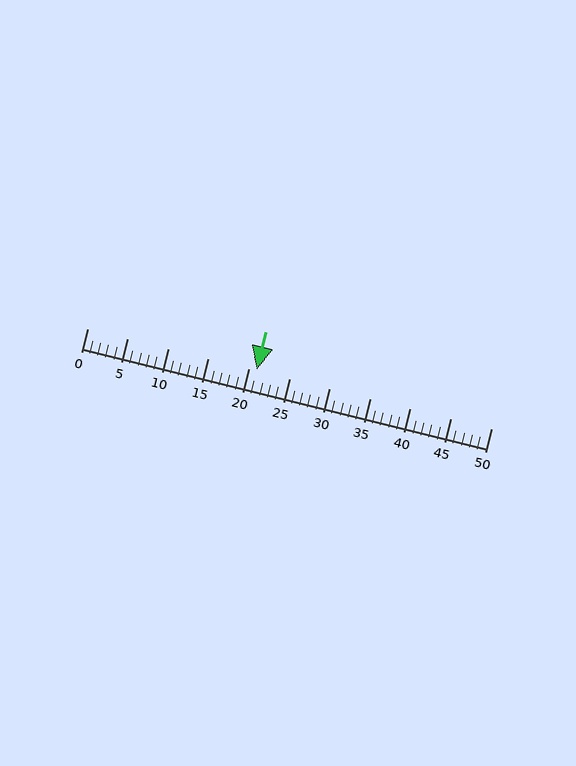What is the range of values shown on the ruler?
The ruler shows values from 0 to 50.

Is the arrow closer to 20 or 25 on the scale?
The arrow is closer to 20.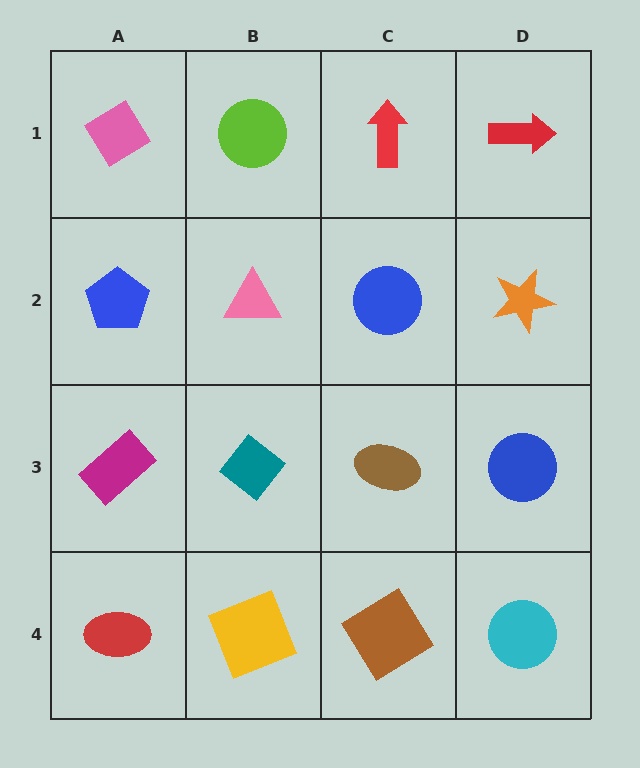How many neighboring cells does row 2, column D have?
3.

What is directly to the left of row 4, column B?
A red ellipse.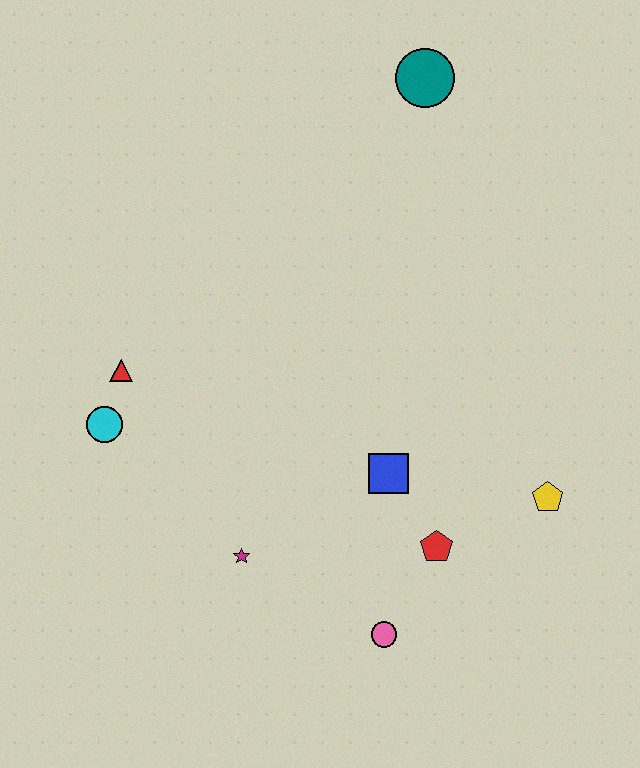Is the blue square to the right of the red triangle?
Yes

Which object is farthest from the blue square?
The teal circle is farthest from the blue square.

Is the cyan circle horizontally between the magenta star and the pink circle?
No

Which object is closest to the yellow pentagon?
The red pentagon is closest to the yellow pentagon.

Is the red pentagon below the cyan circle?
Yes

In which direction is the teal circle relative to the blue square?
The teal circle is above the blue square.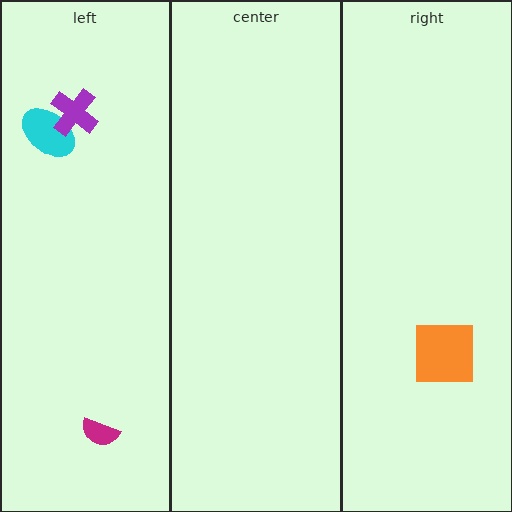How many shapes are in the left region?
3.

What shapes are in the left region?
The cyan ellipse, the magenta semicircle, the purple cross.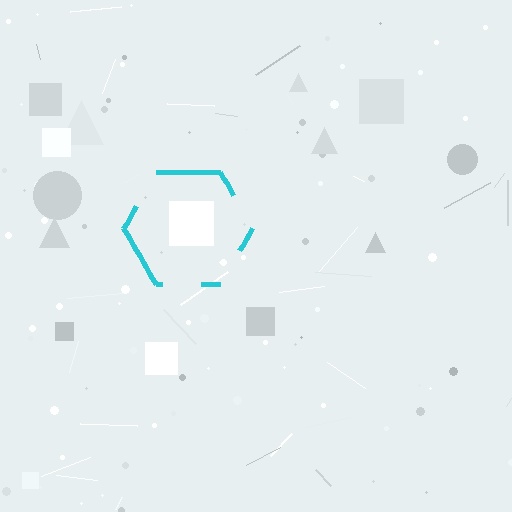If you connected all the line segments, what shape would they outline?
They would outline a hexagon.